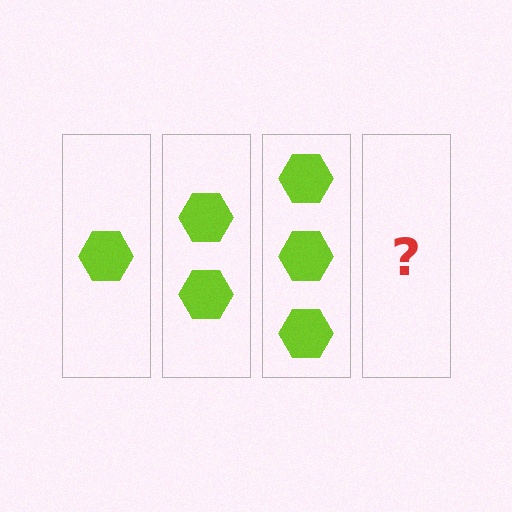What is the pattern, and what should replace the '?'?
The pattern is that each step adds one more hexagon. The '?' should be 4 hexagons.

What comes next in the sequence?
The next element should be 4 hexagons.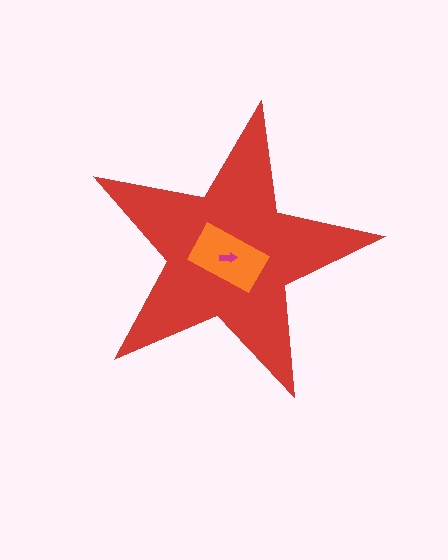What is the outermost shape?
The red star.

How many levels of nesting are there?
3.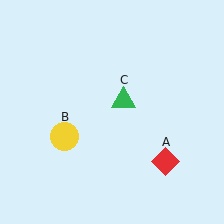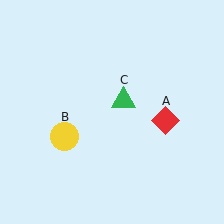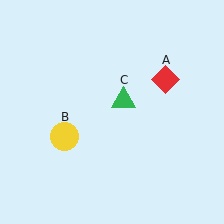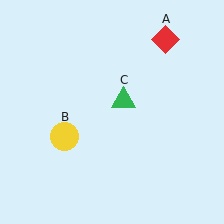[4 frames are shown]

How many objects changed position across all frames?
1 object changed position: red diamond (object A).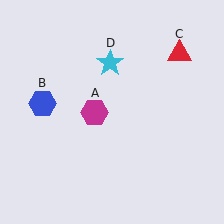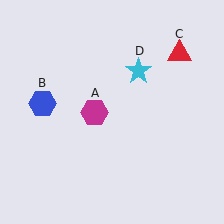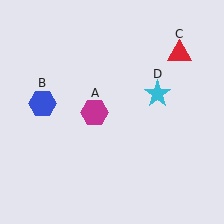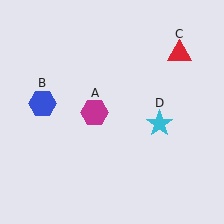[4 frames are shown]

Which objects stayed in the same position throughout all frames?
Magenta hexagon (object A) and blue hexagon (object B) and red triangle (object C) remained stationary.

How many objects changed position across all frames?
1 object changed position: cyan star (object D).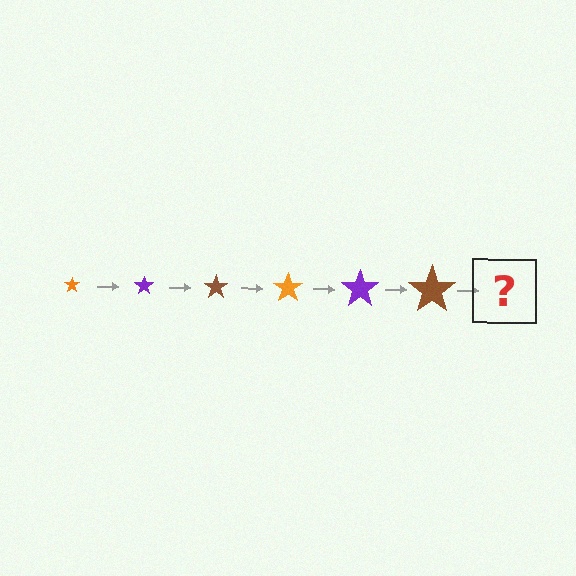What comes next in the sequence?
The next element should be an orange star, larger than the previous one.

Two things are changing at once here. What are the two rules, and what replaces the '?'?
The two rules are that the star grows larger each step and the color cycles through orange, purple, and brown. The '?' should be an orange star, larger than the previous one.